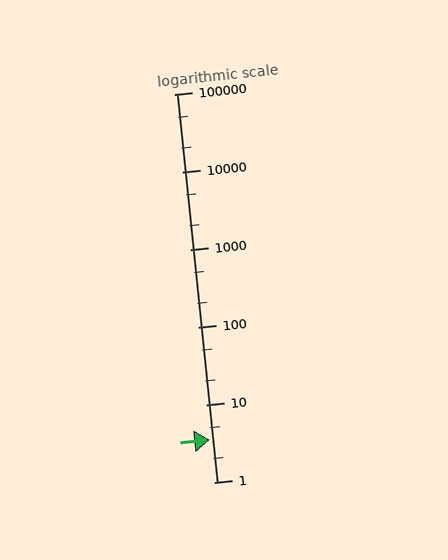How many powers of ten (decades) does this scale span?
The scale spans 5 decades, from 1 to 100000.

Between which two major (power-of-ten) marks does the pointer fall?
The pointer is between 1 and 10.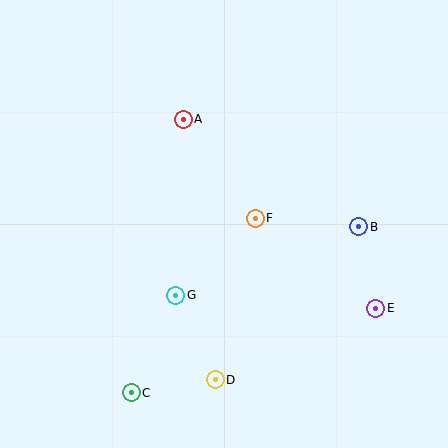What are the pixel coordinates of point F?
Point F is at (255, 218).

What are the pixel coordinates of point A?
Point A is at (183, 119).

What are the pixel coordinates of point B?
Point B is at (359, 227).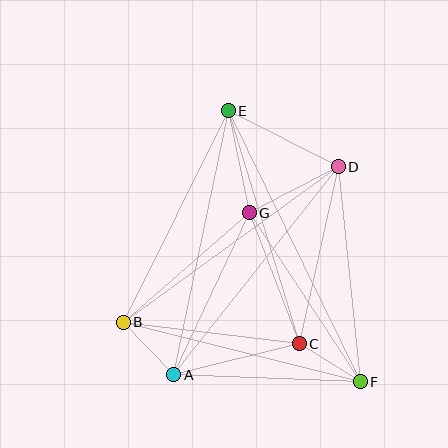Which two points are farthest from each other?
Points E and F are farthest from each other.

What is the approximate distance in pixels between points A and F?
The distance between A and F is approximately 187 pixels.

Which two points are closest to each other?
Points C and F are closest to each other.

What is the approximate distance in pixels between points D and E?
The distance between D and E is approximately 123 pixels.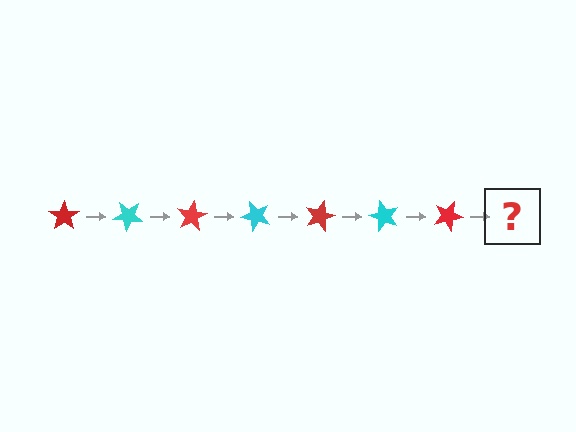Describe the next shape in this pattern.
It should be a cyan star, rotated 280 degrees from the start.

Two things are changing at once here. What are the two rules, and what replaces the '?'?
The two rules are that it rotates 40 degrees each step and the color cycles through red and cyan. The '?' should be a cyan star, rotated 280 degrees from the start.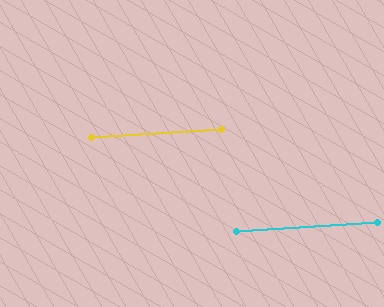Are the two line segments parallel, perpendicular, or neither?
Parallel — their directions differ by only 0.3°.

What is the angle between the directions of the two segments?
Approximately 0 degrees.